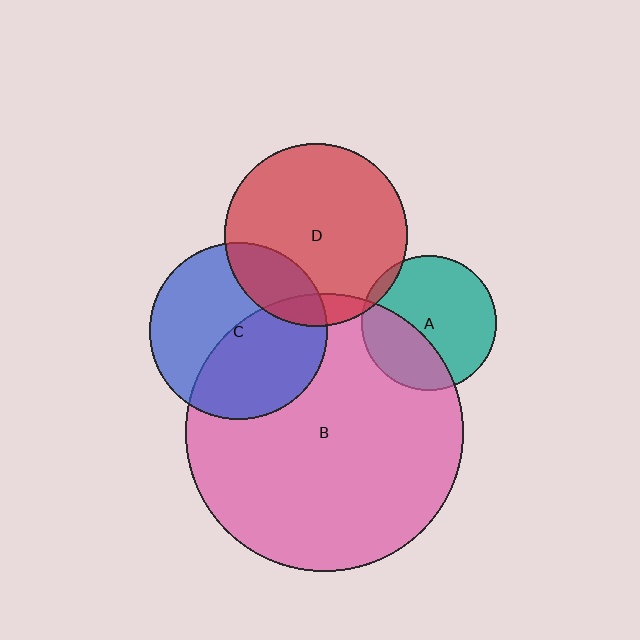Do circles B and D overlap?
Yes.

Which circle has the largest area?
Circle B (pink).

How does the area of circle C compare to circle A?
Approximately 1.7 times.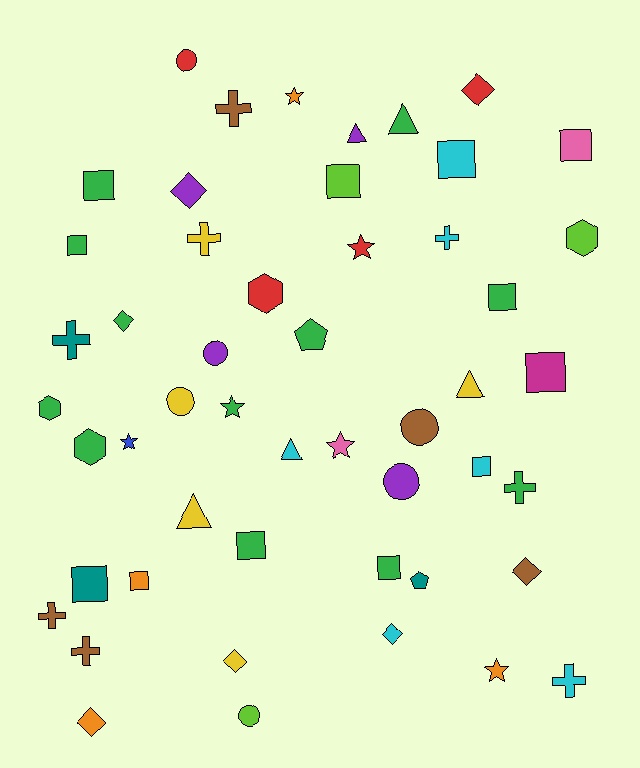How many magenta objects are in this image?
There is 1 magenta object.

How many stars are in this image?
There are 6 stars.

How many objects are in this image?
There are 50 objects.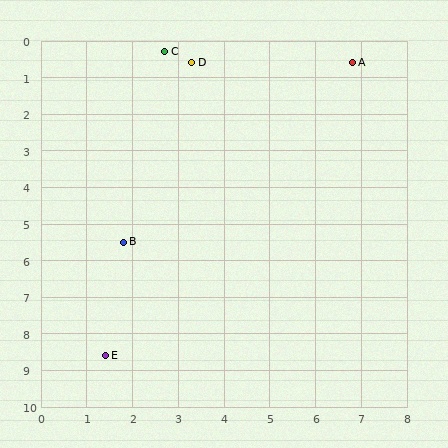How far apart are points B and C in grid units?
Points B and C are about 5.3 grid units apart.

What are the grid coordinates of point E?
Point E is at approximately (1.4, 8.6).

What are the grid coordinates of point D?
Point D is at approximately (3.3, 0.6).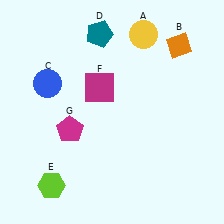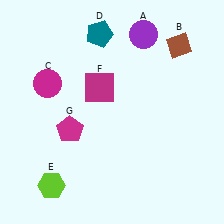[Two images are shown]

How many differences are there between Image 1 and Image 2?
There are 3 differences between the two images.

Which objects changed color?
A changed from yellow to purple. B changed from orange to brown. C changed from blue to magenta.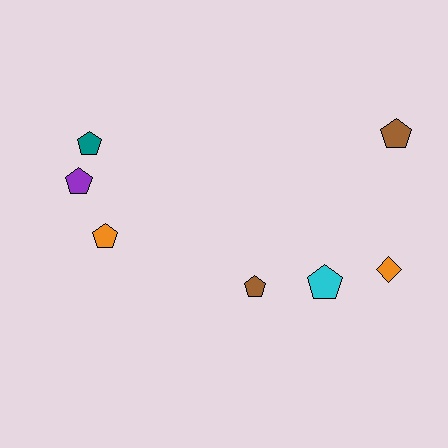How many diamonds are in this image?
There is 1 diamond.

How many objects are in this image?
There are 7 objects.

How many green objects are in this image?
There are no green objects.